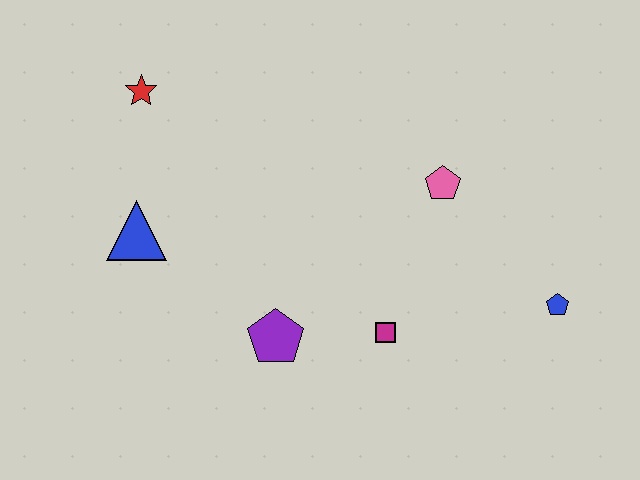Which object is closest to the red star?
The blue triangle is closest to the red star.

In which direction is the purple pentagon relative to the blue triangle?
The purple pentagon is to the right of the blue triangle.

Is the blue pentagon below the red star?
Yes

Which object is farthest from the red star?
The blue pentagon is farthest from the red star.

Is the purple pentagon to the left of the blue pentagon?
Yes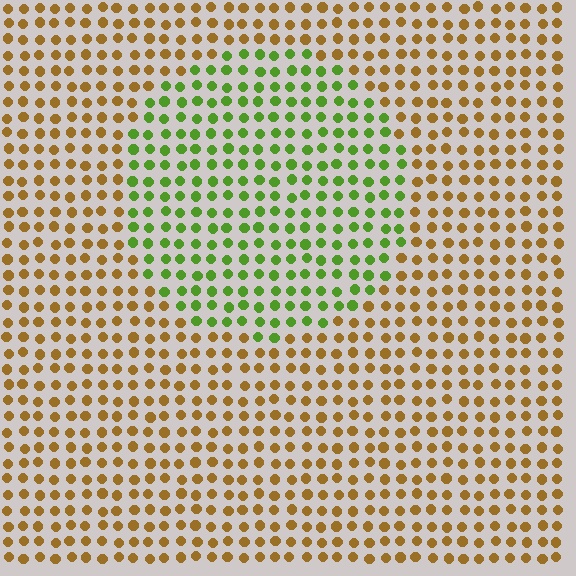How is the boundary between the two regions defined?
The boundary is defined purely by a slight shift in hue (about 62 degrees). Spacing, size, and orientation are identical on both sides.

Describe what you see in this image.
The image is filled with small brown elements in a uniform arrangement. A circle-shaped region is visible where the elements are tinted to a slightly different hue, forming a subtle color boundary.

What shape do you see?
I see a circle.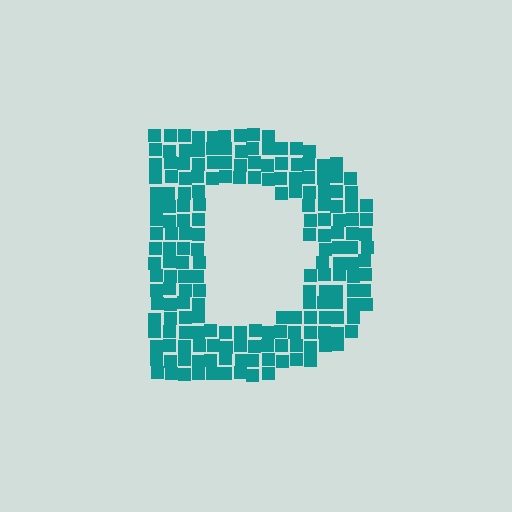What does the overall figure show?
The overall figure shows the letter D.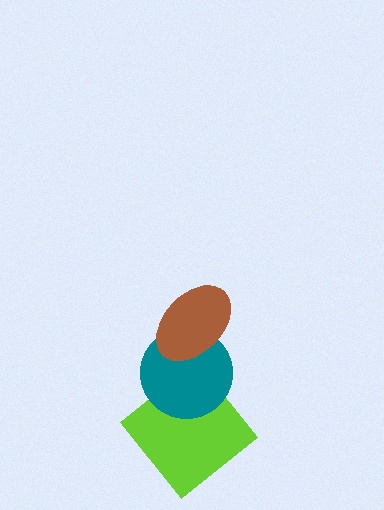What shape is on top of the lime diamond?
The teal circle is on top of the lime diamond.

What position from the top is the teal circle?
The teal circle is 2nd from the top.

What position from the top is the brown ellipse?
The brown ellipse is 1st from the top.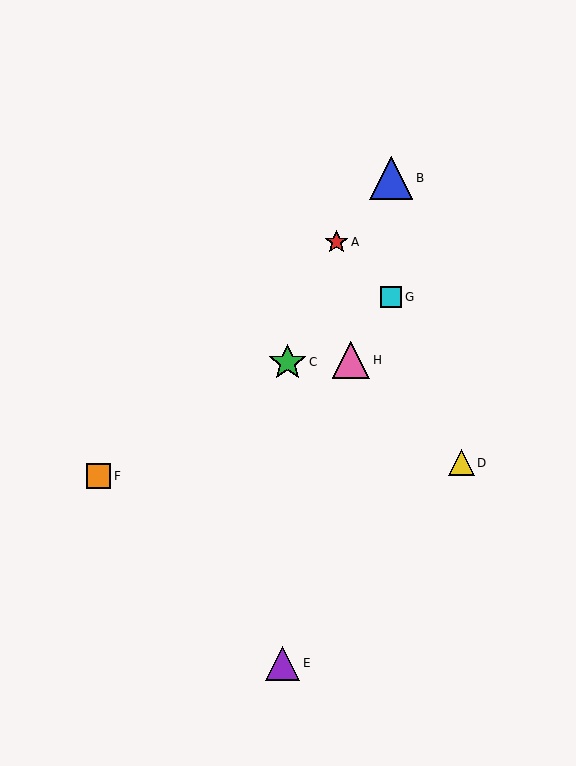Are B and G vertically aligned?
Yes, both are at x≈391.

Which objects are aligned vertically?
Objects B, G are aligned vertically.